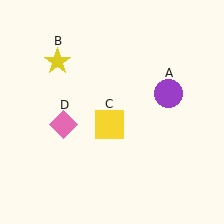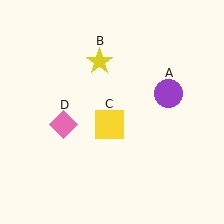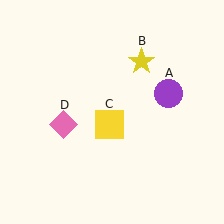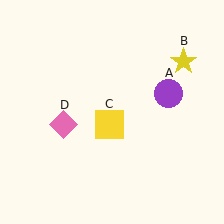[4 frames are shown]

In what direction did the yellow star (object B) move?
The yellow star (object B) moved right.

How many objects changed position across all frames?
1 object changed position: yellow star (object B).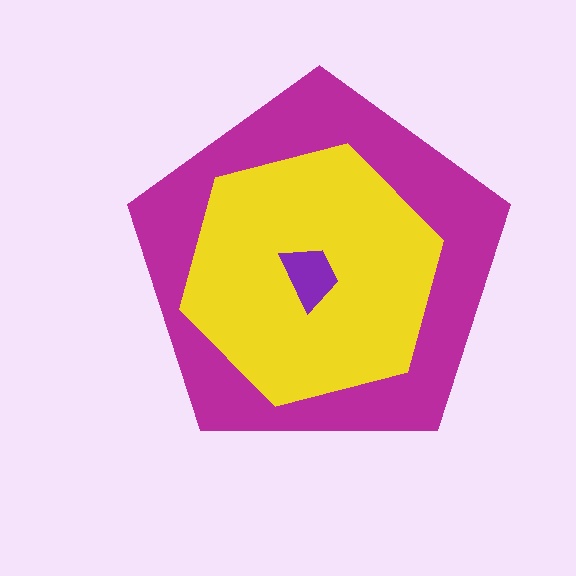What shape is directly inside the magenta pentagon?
The yellow hexagon.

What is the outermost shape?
The magenta pentagon.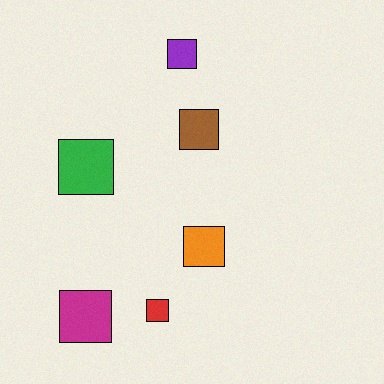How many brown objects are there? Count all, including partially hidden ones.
There is 1 brown object.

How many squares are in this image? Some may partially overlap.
There are 6 squares.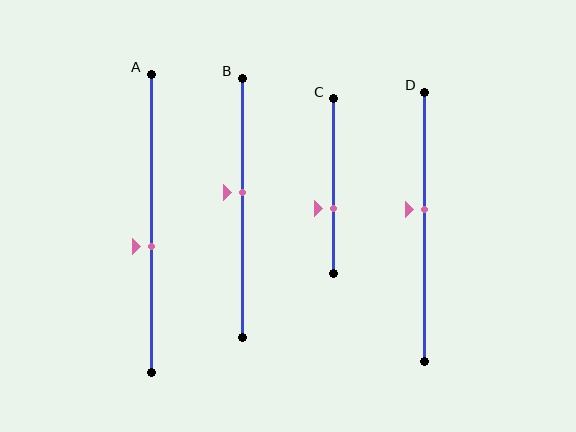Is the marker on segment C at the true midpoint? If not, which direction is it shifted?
No, the marker on segment C is shifted downward by about 13% of the segment length.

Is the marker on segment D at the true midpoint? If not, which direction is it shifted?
No, the marker on segment D is shifted upward by about 7% of the segment length.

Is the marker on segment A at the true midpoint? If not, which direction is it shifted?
No, the marker on segment A is shifted downward by about 8% of the segment length.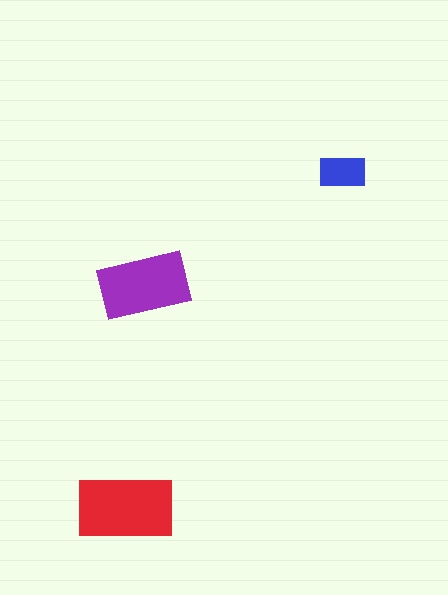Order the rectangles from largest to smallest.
the red one, the purple one, the blue one.